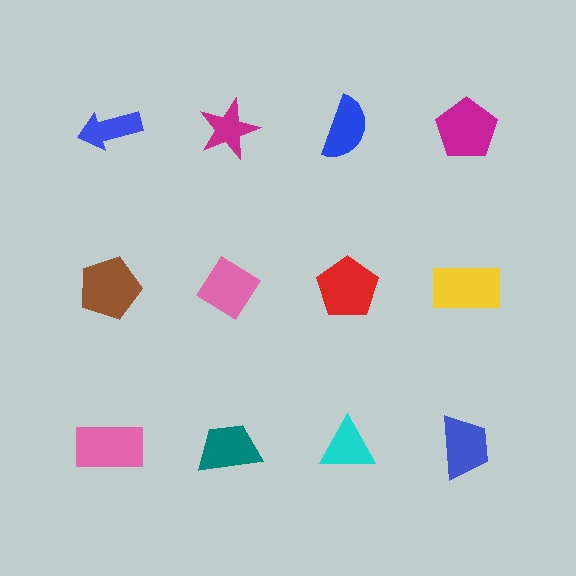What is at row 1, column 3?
A blue semicircle.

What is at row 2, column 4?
A yellow rectangle.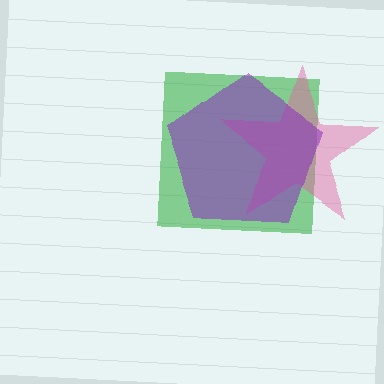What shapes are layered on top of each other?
The layered shapes are: a green square, a pink star, a purple pentagon.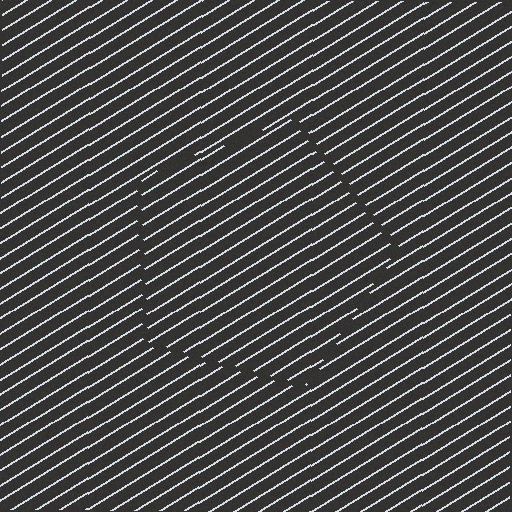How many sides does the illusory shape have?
5 sides — the line-ends trace a pentagon.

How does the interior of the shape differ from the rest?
The interior of the shape contains the same grating, shifted by half a period — the contour is defined by the phase discontinuity where line-ends from the inner and outer gratings abut.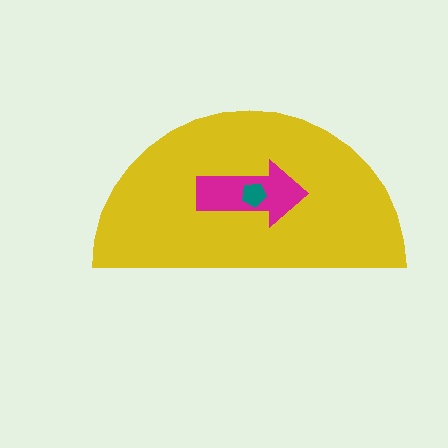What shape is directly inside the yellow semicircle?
The magenta arrow.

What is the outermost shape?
The yellow semicircle.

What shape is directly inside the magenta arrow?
The teal pentagon.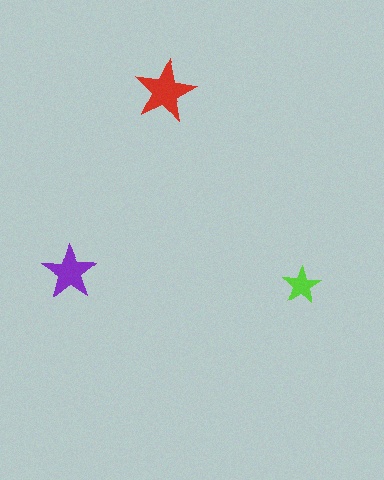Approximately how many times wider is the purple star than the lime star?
About 1.5 times wider.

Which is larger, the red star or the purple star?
The red one.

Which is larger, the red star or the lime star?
The red one.